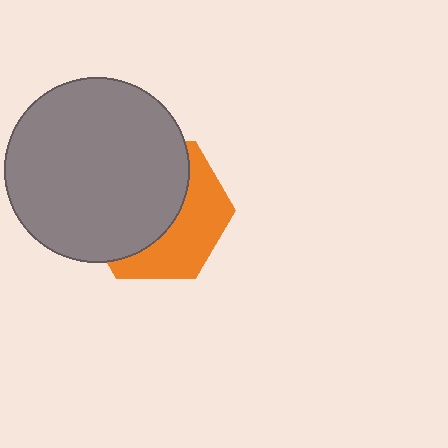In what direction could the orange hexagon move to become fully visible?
The orange hexagon could move toward the lower-right. That would shift it out from behind the gray circle entirely.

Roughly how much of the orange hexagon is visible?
A small part of it is visible (roughly 41%).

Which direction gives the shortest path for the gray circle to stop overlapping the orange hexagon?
Moving toward the upper-left gives the shortest separation.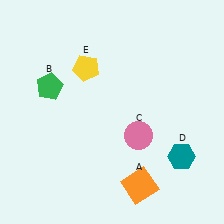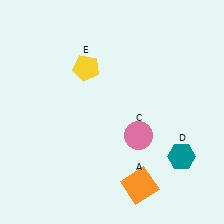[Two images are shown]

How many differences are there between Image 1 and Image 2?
There is 1 difference between the two images.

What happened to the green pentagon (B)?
The green pentagon (B) was removed in Image 2. It was in the top-left area of Image 1.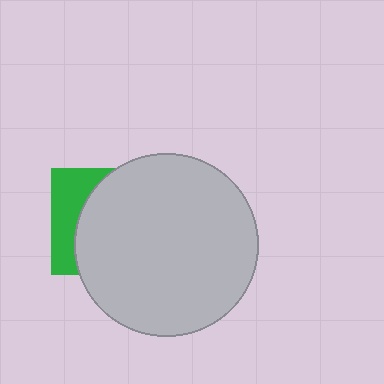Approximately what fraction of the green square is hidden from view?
Roughly 70% of the green square is hidden behind the light gray circle.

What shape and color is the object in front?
The object in front is a light gray circle.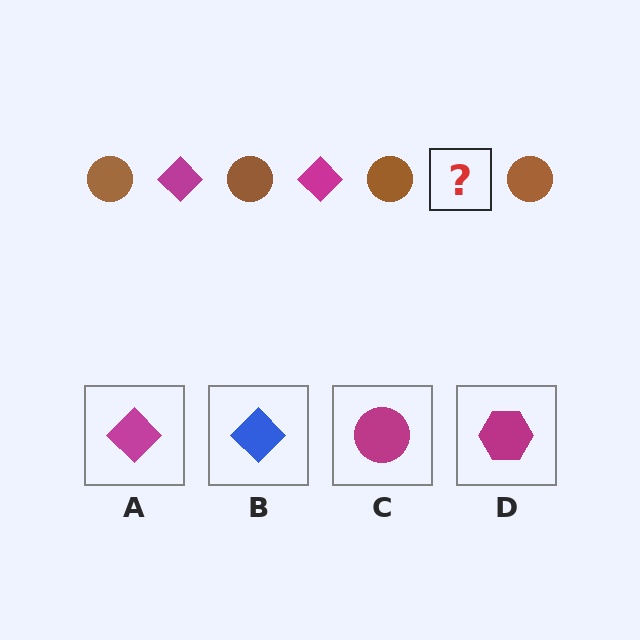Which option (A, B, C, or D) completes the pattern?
A.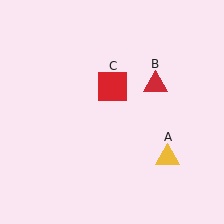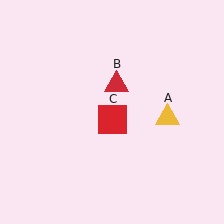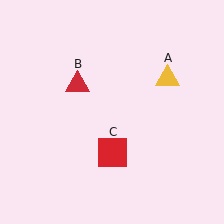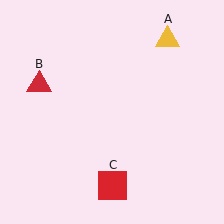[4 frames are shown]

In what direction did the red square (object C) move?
The red square (object C) moved down.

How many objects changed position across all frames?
3 objects changed position: yellow triangle (object A), red triangle (object B), red square (object C).